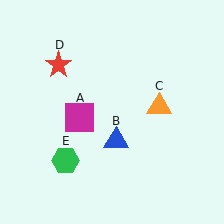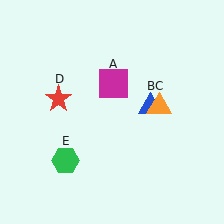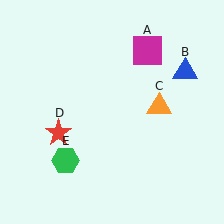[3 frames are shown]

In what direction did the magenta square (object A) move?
The magenta square (object A) moved up and to the right.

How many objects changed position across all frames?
3 objects changed position: magenta square (object A), blue triangle (object B), red star (object D).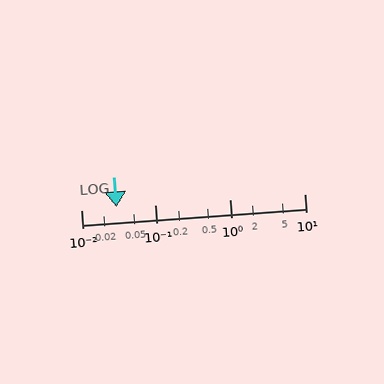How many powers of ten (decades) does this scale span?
The scale spans 3 decades, from 0.01 to 10.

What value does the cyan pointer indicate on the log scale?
The pointer indicates approximately 0.03.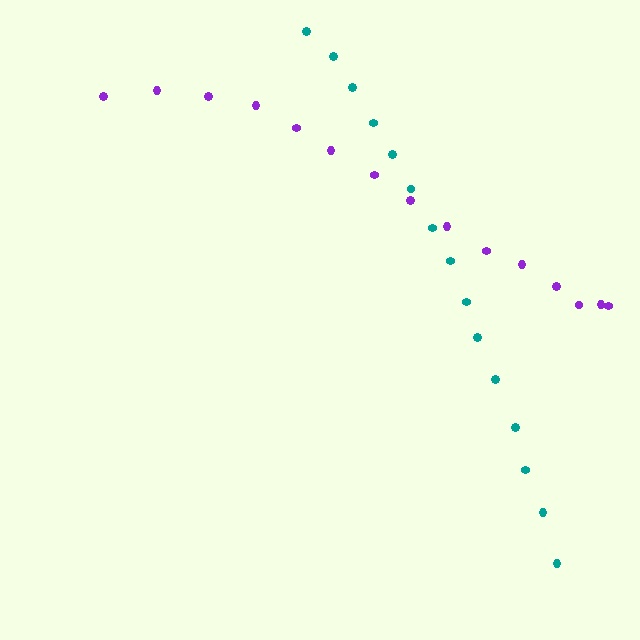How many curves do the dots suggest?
There are 2 distinct paths.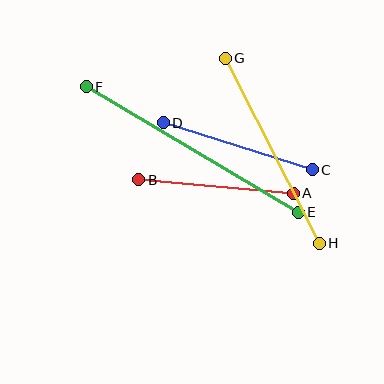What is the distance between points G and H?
The distance is approximately 208 pixels.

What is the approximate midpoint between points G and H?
The midpoint is at approximately (272, 151) pixels.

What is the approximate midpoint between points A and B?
The midpoint is at approximately (216, 186) pixels.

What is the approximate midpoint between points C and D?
The midpoint is at approximately (238, 146) pixels.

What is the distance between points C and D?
The distance is approximately 157 pixels.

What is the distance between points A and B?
The distance is approximately 155 pixels.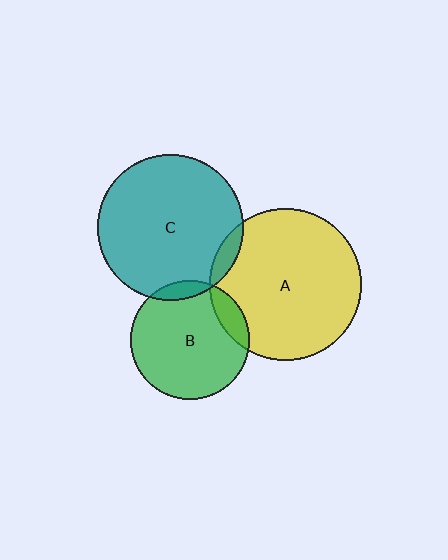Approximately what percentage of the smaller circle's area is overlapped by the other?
Approximately 5%.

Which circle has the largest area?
Circle A (yellow).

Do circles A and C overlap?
Yes.